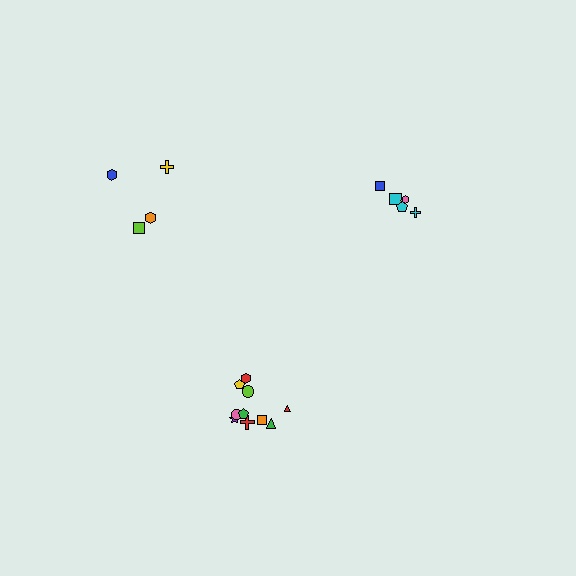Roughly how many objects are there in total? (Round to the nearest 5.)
Roughly 20 objects in total.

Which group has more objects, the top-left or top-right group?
The top-right group.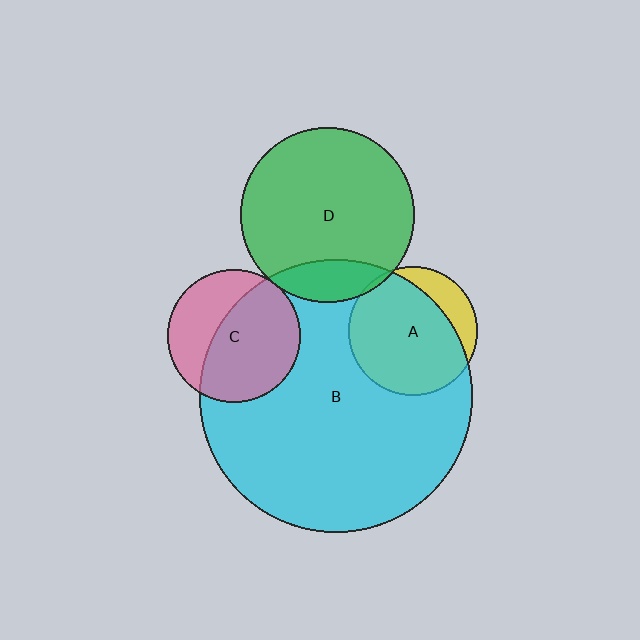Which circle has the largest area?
Circle B (cyan).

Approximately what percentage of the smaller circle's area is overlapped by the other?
Approximately 15%.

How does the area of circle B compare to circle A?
Approximately 4.4 times.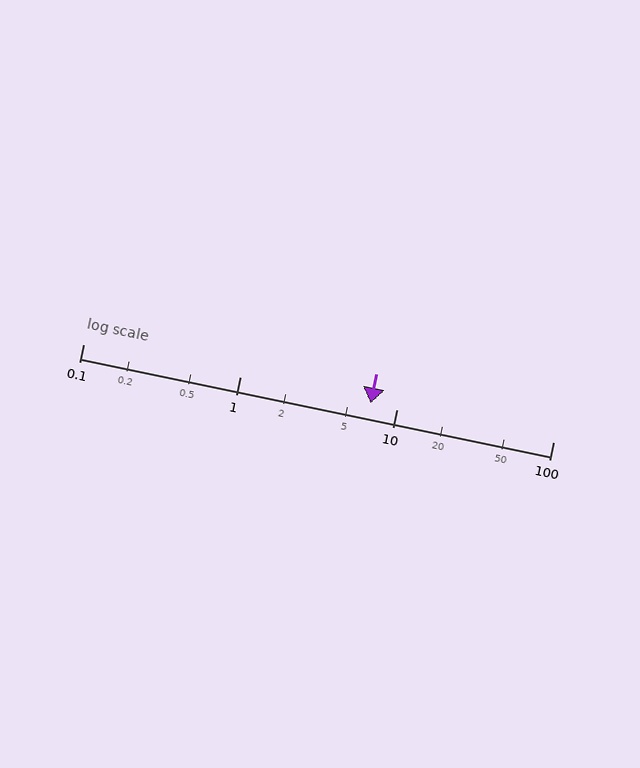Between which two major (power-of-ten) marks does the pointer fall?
The pointer is between 1 and 10.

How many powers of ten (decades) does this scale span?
The scale spans 3 decades, from 0.1 to 100.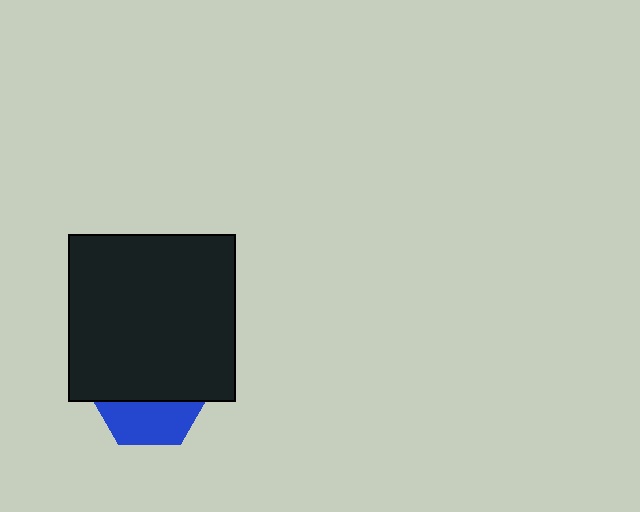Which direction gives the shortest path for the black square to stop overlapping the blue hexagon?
Moving up gives the shortest separation.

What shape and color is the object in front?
The object in front is a black square.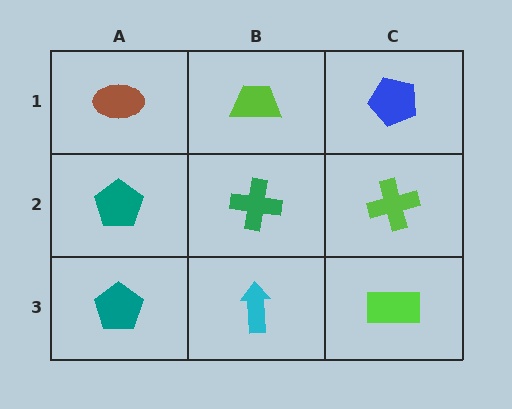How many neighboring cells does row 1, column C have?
2.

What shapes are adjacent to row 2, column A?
A brown ellipse (row 1, column A), a teal pentagon (row 3, column A), a green cross (row 2, column B).